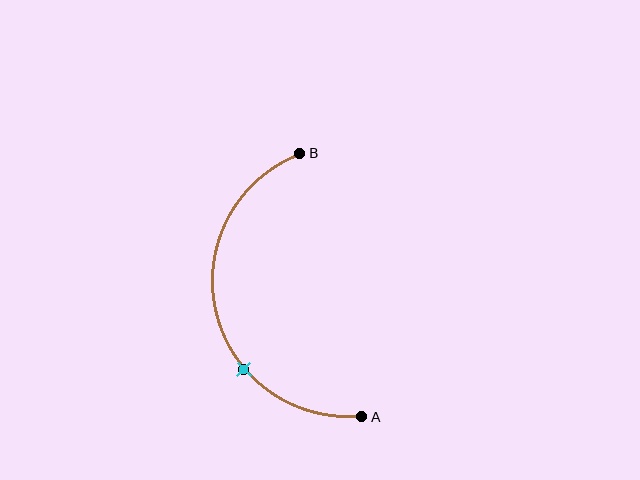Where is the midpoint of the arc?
The arc midpoint is the point on the curve farthest from the straight line joining A and B. It sits to the left of that line.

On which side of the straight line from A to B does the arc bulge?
The arc bulges to the left of the straight line connecting A and B.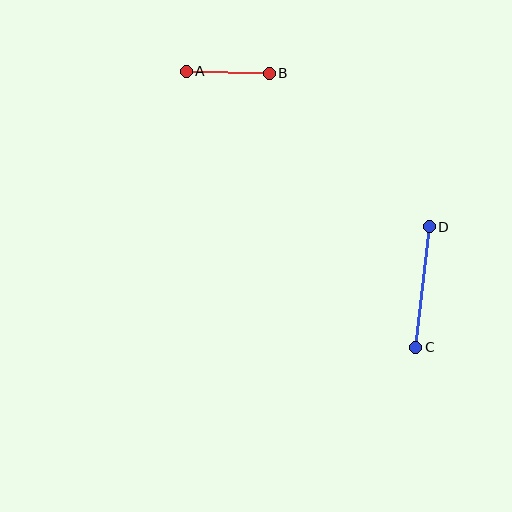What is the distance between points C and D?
The distance is approximately 121 pixels.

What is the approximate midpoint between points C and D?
The midpoint is at approximately (423, 287) pixels.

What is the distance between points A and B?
The distance is approximately 83 pixels.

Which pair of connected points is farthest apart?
Points C and D are farthest apart.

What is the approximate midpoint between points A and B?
The midpoint is at approximately (228, 72) pixels.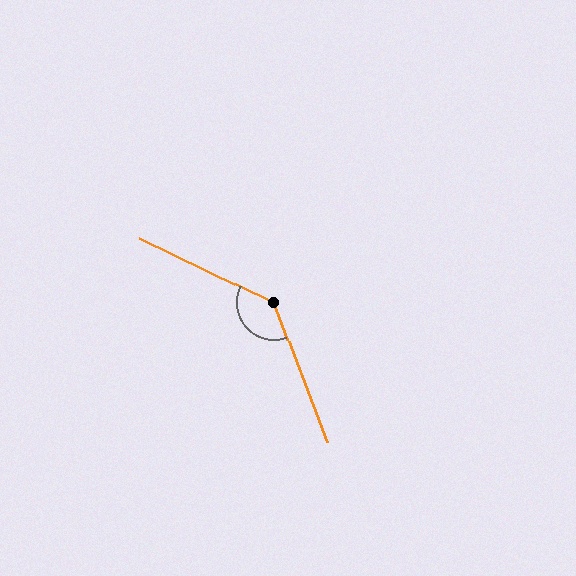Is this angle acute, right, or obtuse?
It is obtuse.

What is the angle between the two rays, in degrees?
Approximately 136 degrees.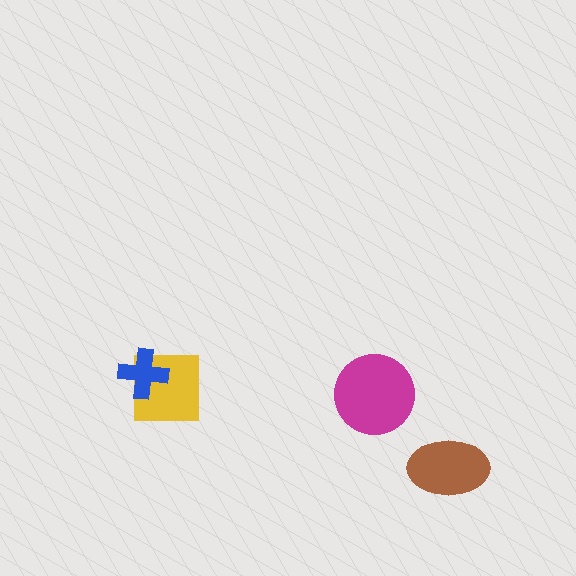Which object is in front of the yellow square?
The blue cross is in front of the yellow square.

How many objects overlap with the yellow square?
1 object overlaps with the yellow square.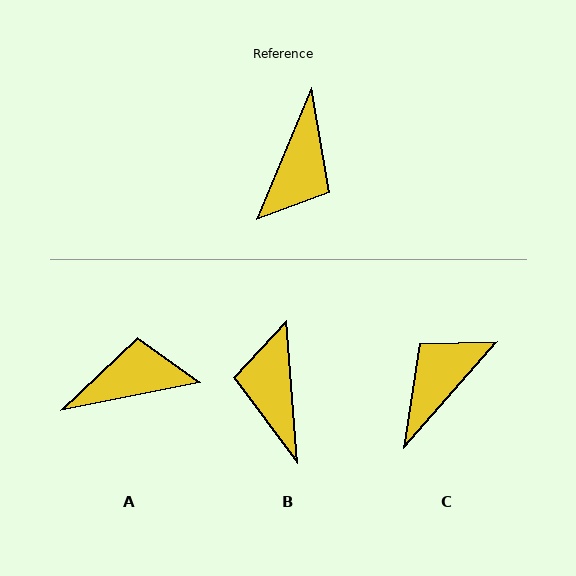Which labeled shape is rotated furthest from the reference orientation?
C, about 162 degrees away.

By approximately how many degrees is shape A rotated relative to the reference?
Approximately 124 degrees counter-clockwise.